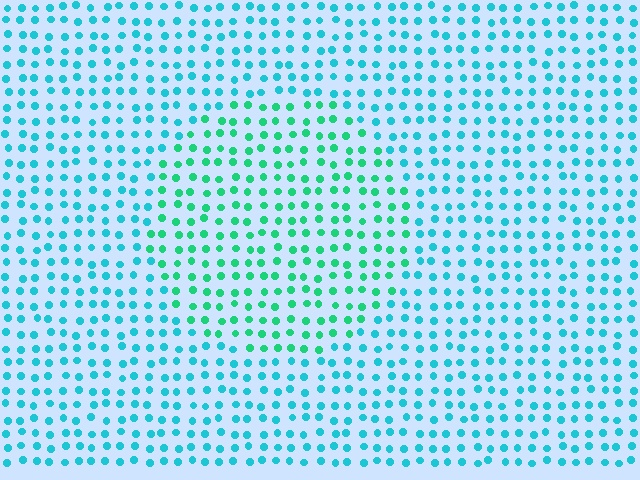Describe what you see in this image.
The image is filled with small cyan elements in a uniform arrangement. A circle-shaped region is visible where the elements are tinted to a slightly different hue, forming a subtle color boundary.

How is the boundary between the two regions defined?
The boundary is defined purely by a slight shift in hue (about 34 degrees). Spacing, size, and orientation are identical on both sides.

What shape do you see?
I see a circle.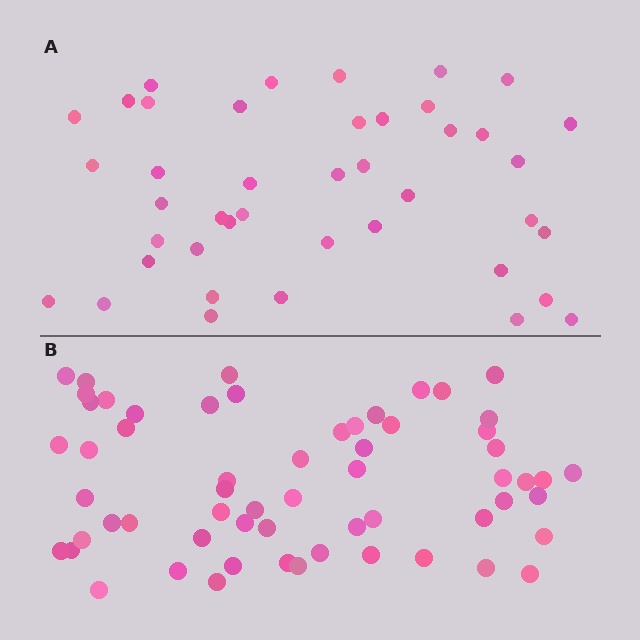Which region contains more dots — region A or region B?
Region B (the bottom region) has more dots.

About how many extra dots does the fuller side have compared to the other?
Region B has approximately 20 more dots than region A.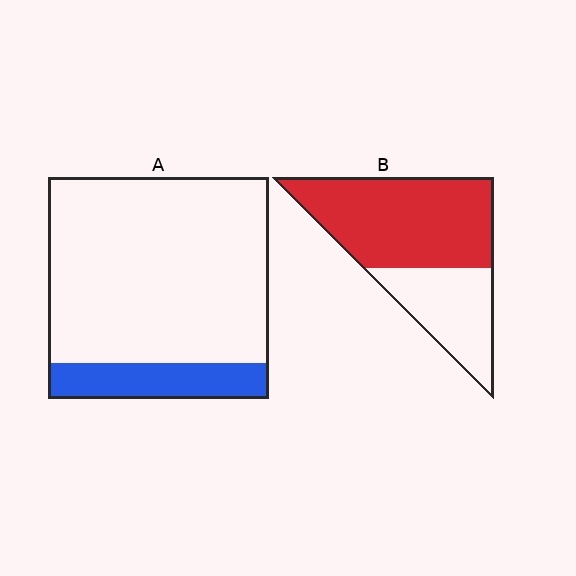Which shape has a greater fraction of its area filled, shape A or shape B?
Shape B.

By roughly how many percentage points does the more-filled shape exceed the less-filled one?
By roughly 50 percentage points (B over A).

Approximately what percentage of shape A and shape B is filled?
A is approximately 15% and B is approximately 65%.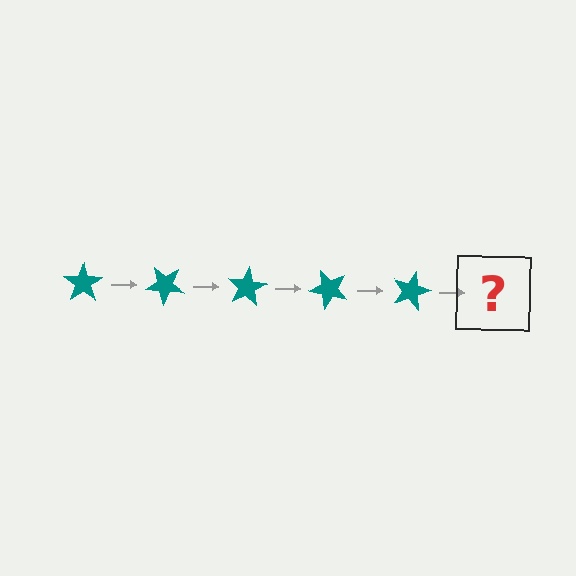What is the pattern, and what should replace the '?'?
The pattern is that the star rotates 40 degrees each step. The '?' should be a teal star rotated 200 degrees.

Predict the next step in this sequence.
The next step is a teal star rotated 200 degrees.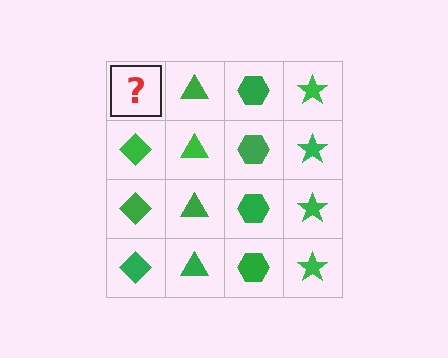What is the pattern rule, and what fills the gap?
The rule is that each column has a consistent shape. The gap should be filled with a green diamond.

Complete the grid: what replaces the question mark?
The question mark should be replaced with a green diamond.